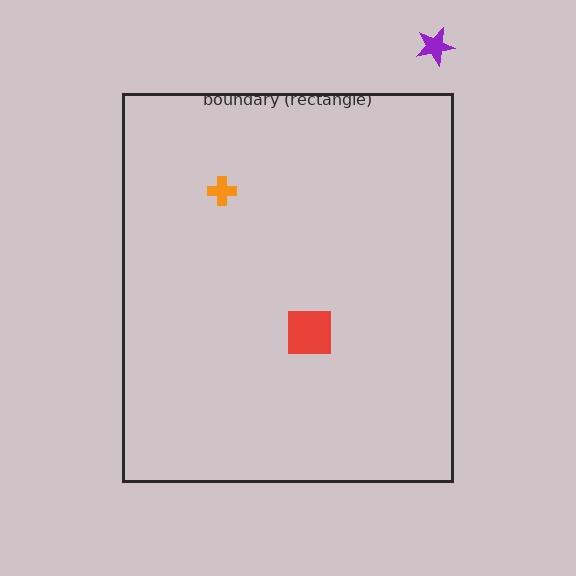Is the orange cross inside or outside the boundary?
Inside.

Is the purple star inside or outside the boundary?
Outside.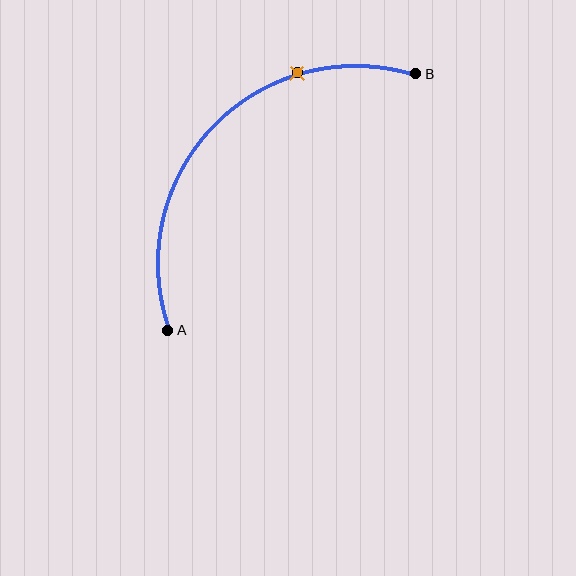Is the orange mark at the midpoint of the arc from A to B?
No. The orange mark lies on the arc but is closer to endpoint B. The arc midpoint would be at the point on the curve equidistant along the arc from both A and B.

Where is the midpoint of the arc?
The arc midpoint is the point on the curve farthest from the straight line joining A and B. It sits above and to the left of that line.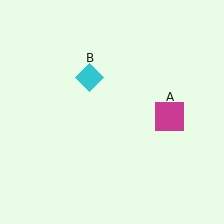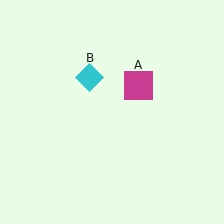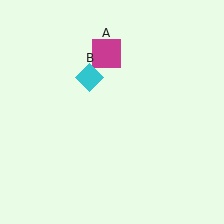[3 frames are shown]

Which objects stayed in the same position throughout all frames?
Cyan diamond (object B) remained stationary.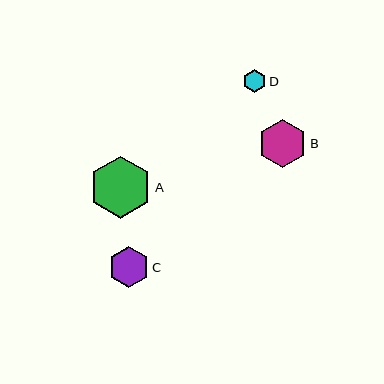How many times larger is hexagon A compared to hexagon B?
Hexagon A is approximately 1.3 times the size of hexagon B.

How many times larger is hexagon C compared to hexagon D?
Hexagon C is approximately 1.8 times the size of hexagon D.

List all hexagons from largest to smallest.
From largest to smallest: A, B, C, D.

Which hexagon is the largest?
Hexagon A is the largest with a size of approximately 62 pixels.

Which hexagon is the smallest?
Hexagon D is the smallest with a size of approximately 23 pixels.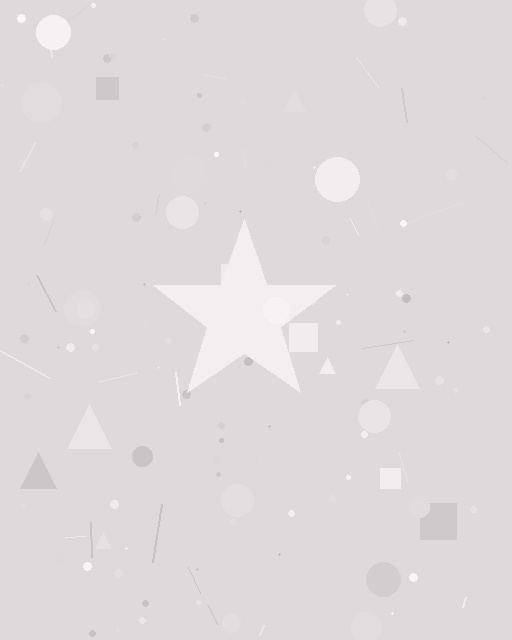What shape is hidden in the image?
A star is hidden in the image.